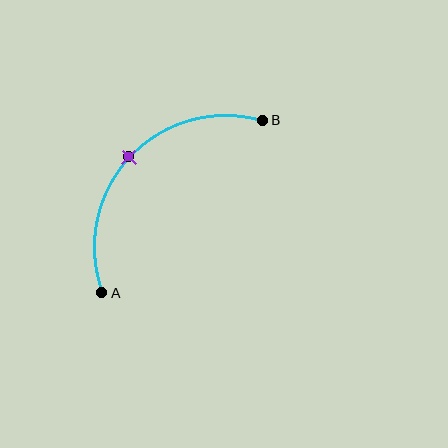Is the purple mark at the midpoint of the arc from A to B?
Yes. The purple mark lies on the arc at equal arc-length from both A and B — it is the arc midpoint.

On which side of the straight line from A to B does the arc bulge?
The arc bulges above and to the left of the straight line connecting A and B.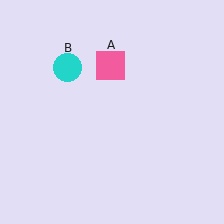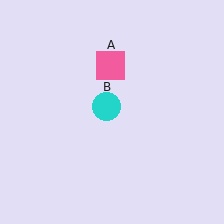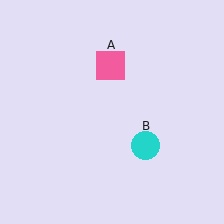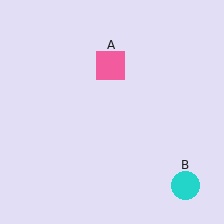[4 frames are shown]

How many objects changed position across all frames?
1 object changed position: cyan circle (object B).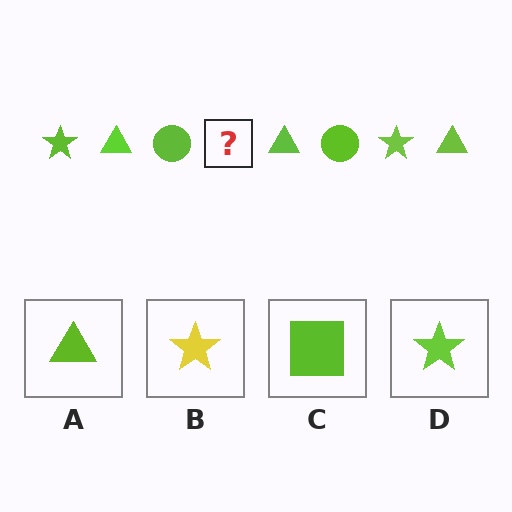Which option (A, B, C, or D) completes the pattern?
D.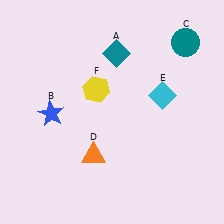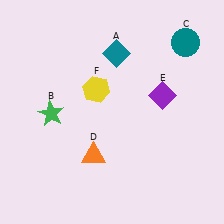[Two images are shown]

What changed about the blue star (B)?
In Image 1, B is blue. In Image 2, it changed to green.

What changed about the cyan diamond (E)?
In Image 1, E is cyan. In Image 2, it changed to purple.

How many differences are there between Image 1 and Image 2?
There are 2 differences between the two images.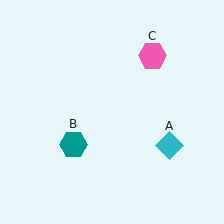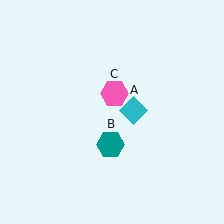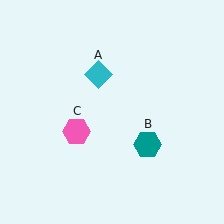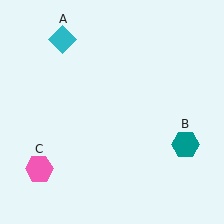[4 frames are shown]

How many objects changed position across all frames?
3 objects changed position: cyan diamond (object A), teal hexagon (object B), pink hexagon (object C).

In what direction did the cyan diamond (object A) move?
The cyan diamond (object A) moved up and to the left.